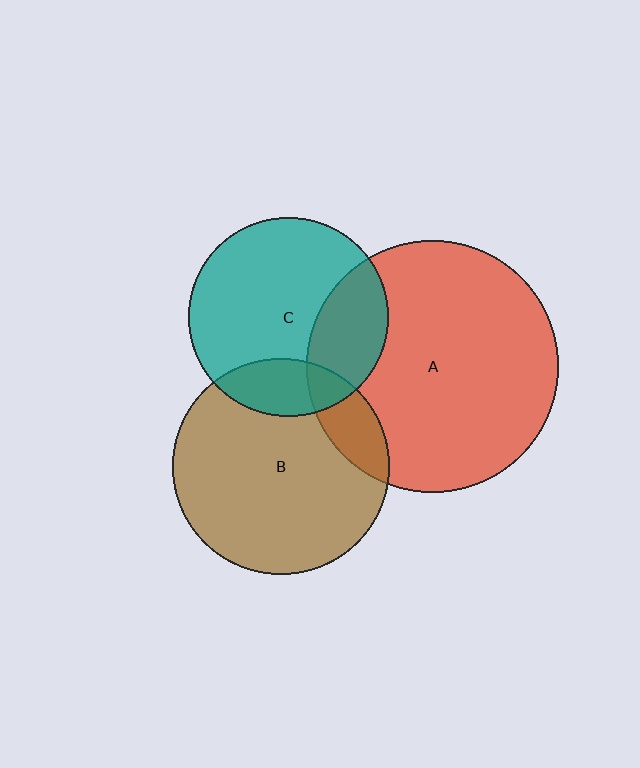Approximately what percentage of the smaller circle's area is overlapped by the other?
Approximately 15%.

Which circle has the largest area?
Circle A (red).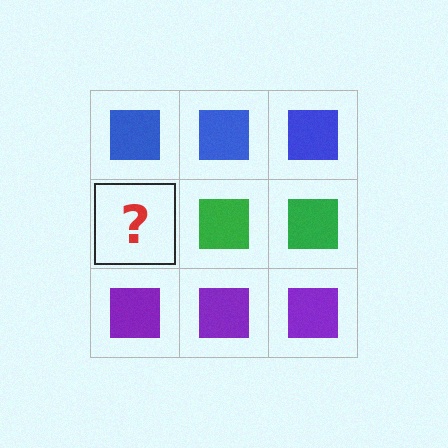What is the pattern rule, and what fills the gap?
The rule is that each row has a consistent color. The gap should be filled with a green square.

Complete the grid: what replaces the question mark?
The question mark should be replaced with a green square.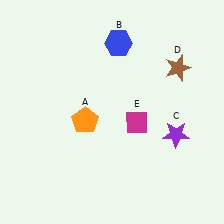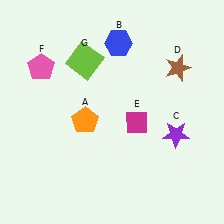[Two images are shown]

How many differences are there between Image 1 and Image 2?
There are 2 differences between the two images.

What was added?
A pink pentagon (F), a lime square (G) were added in Image 2.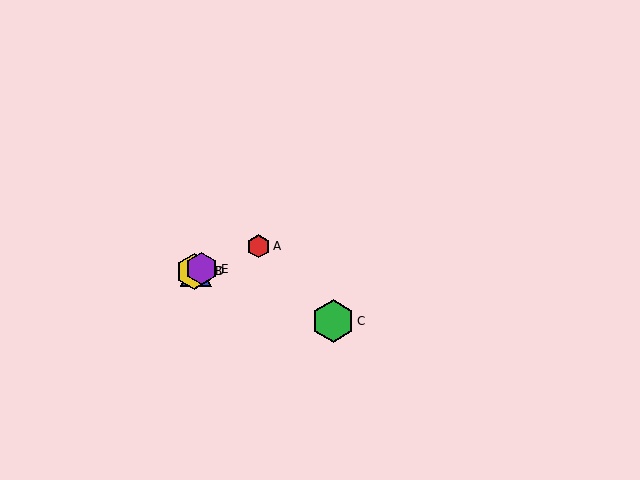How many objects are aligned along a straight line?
4 objects (A, B, D, E) are aligned along a straight line.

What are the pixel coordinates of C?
Object C is at (333, 321).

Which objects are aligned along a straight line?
Objects A, B, D, E are aligned along a straight line.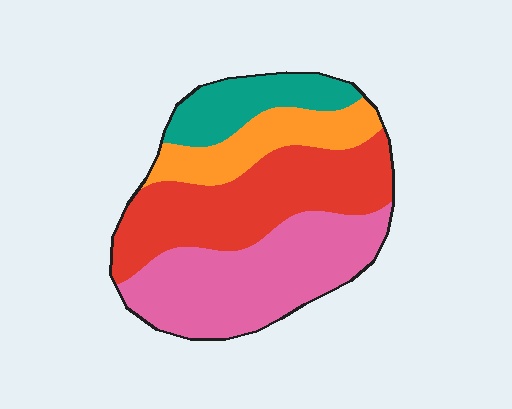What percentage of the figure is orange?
Orange takes up about one sixth (1/6) of the figure.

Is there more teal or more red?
Red.